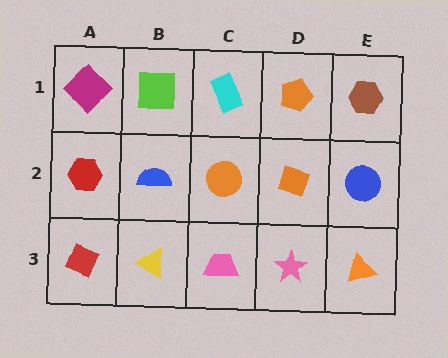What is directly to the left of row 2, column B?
A red hexagon.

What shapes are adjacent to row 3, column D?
An orange diamond (row 2, column D), a pink trapezoid (row 3, column C), an orange triangle (row 3, column E).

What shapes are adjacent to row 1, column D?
An orange diamond (row 2, column D), a cyan rectangle (row 1, column C), a brown hexagon (row 1, column E).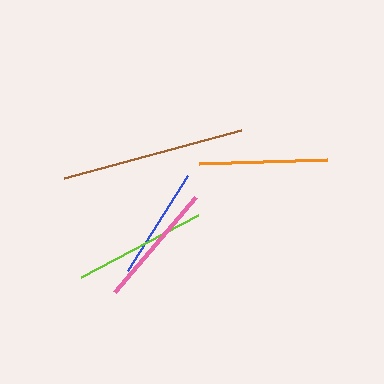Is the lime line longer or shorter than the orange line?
The lime line is longer than the orange line.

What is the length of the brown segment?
The brown segment is approximately 183 pixels long.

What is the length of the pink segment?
The pink segment is approximately 124 pixels long.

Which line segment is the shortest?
The blue line is the shortest at approximately 112 pixels.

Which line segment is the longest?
The brown line is the longest at approximately 183 pixels.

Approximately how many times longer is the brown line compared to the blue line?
The brown line is approximately 1.6 times the length of the blue line.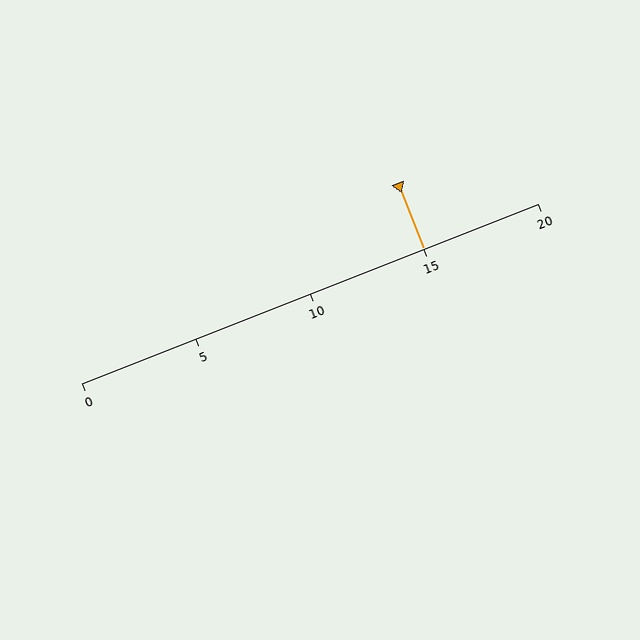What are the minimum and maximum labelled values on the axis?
The axis runs from 0 to 20.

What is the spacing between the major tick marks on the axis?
The major ticks are spaced 5 apart.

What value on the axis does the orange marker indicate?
The marker indicates approximately 15.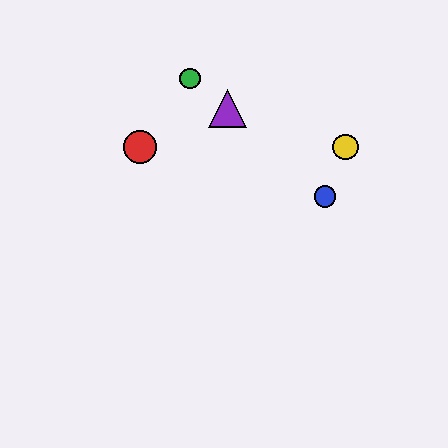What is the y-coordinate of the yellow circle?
The yellow circle is at y≈147.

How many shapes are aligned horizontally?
2 shapes (the red circle, the yellow circle) are aligned horizontally.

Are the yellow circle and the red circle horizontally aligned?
Yes, both are at y≈147.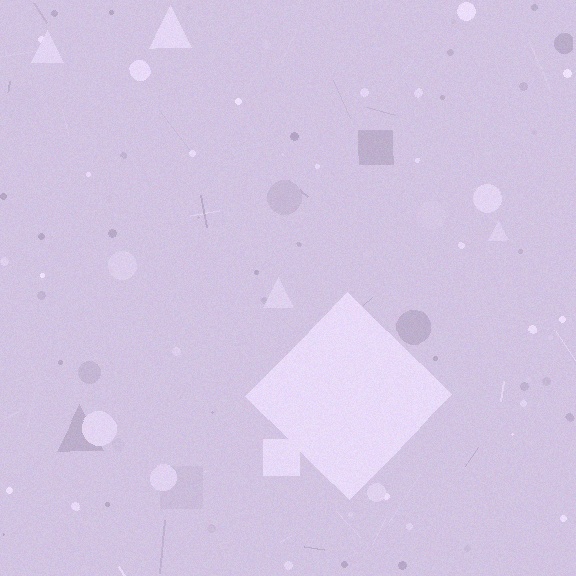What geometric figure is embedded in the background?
A diamond is embedded in the background.